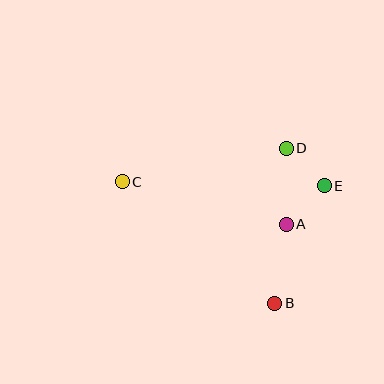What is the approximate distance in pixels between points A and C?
The distance between A and C is approximately 169 pixels.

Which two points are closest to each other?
Points D and E are closest to each other.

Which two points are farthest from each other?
Points C and E are farthest from each other.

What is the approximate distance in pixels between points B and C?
The distance between B and C is approximately 195 pixels.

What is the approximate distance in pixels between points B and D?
The distance between B and D is approximately 155 pixels.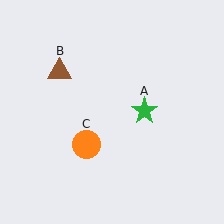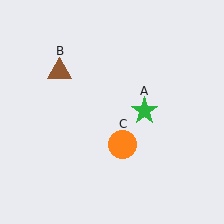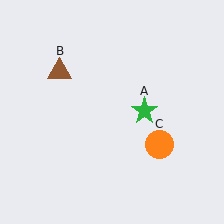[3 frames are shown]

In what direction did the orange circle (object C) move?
The orange circle (object C) moved right.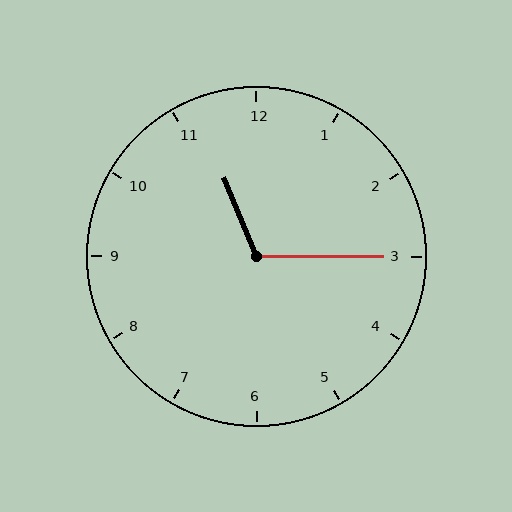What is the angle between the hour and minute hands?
Approximately 112 degrees.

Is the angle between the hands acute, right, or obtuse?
It is obtuse.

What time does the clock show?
11:15.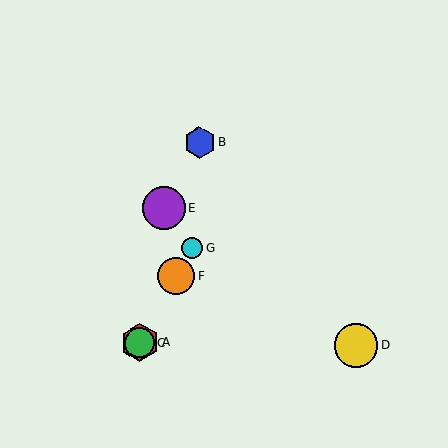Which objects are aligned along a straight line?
Objects A, C, F, G are aligned along a straight line.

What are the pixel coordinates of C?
Object C is at (139, 343).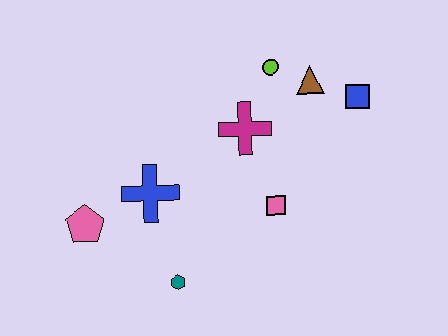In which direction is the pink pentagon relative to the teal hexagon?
The pink pentagon is to the left of the teal hexagon.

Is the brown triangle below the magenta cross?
No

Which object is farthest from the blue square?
The pink pentagon is farthest from the blue square.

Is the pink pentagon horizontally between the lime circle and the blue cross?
No